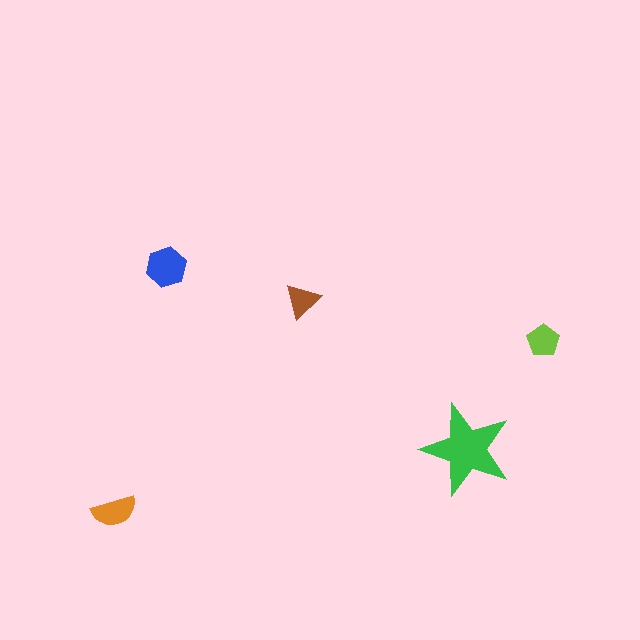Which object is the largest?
The green star.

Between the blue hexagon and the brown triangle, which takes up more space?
The blue hexagon.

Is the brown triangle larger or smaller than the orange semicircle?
Smaller.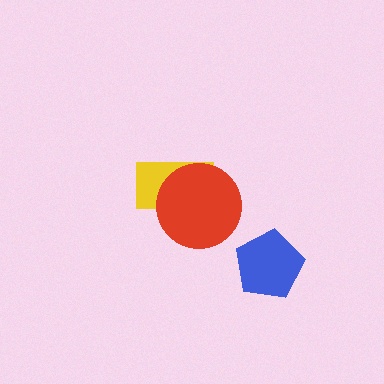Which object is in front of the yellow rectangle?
The red circle is in front of the yellow rectangle.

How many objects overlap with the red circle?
1 object overlaps with the red circle.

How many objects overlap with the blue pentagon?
0 objects overlap with the blue pentagon.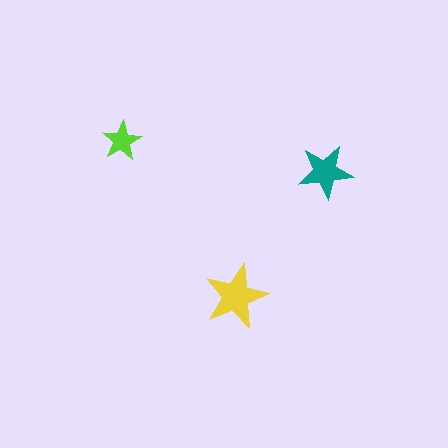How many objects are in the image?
There are 3 objects in the image.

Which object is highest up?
The lime star is topmost.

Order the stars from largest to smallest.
the yellow one, the teal one, the lime one.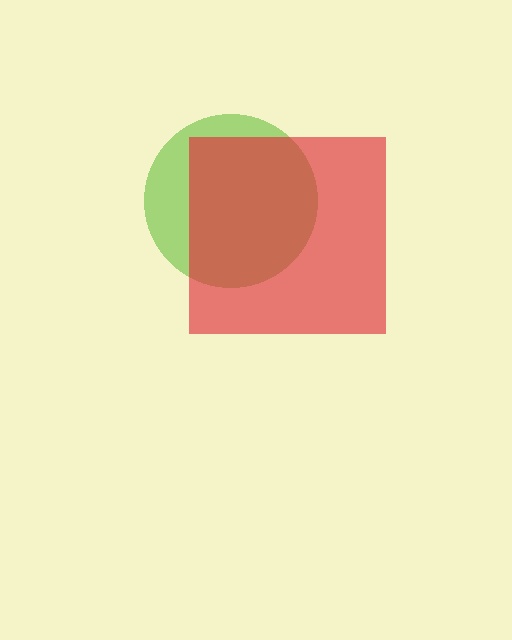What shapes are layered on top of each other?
The layered shapes are: a lime circle, a red square.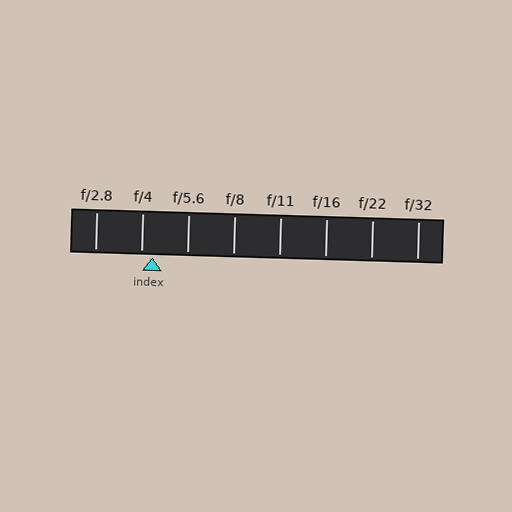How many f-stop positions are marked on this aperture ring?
There are 8 f-stop positions marked.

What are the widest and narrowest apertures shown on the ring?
The widest aperture shown is f/2.8 and the narrowest is f/32.